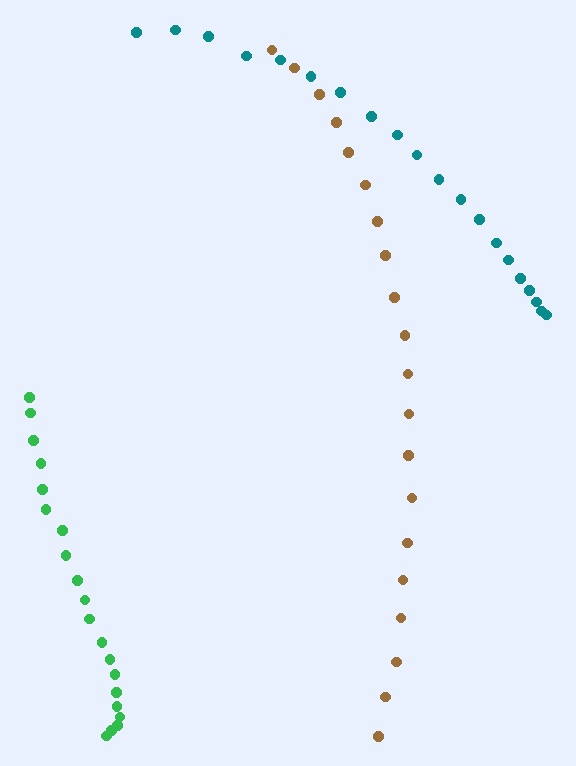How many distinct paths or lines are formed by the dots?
There are 3 distinct paths.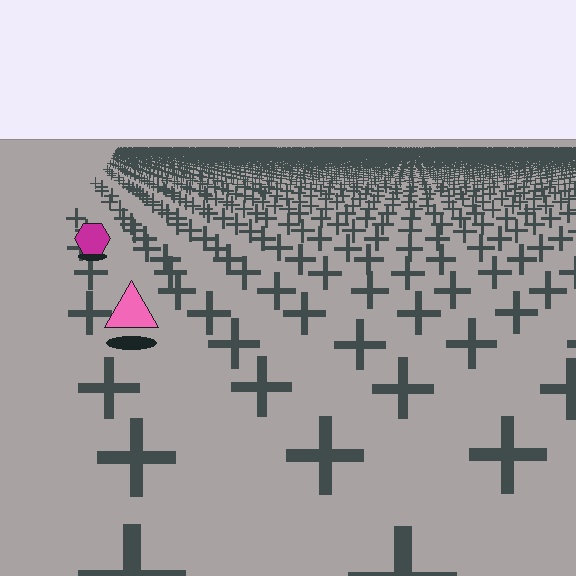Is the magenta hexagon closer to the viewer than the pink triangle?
No. The pink triangle is closer — you can tell from the texture gradient: the ground texture is coarser near it.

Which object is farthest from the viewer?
The magenta hexagon is farthest from the viewer. It appears smaller and the ground texture around it is denser.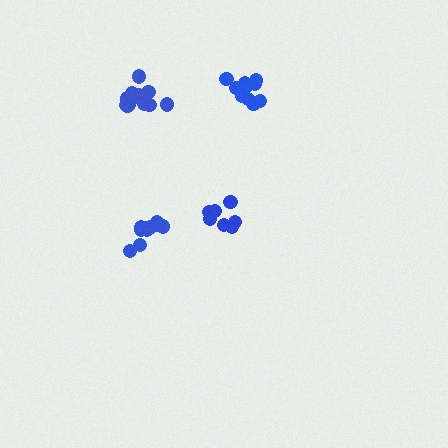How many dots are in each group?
Group 1: 10 dots, Group 2: 12 dots, Group 3: 13 dots, Group 4: 7 dots (42 total).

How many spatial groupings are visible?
There are 4 spatial groupings.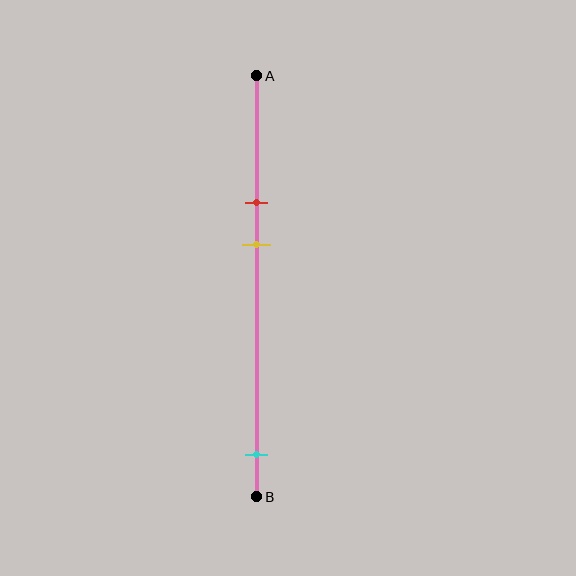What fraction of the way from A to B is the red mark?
The red mark is approximately 30% (0.3) of the way from A to B.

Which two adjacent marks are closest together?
The red and yellow marks are the closest adjacent pair.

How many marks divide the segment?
There are 3 marks dividing the segment.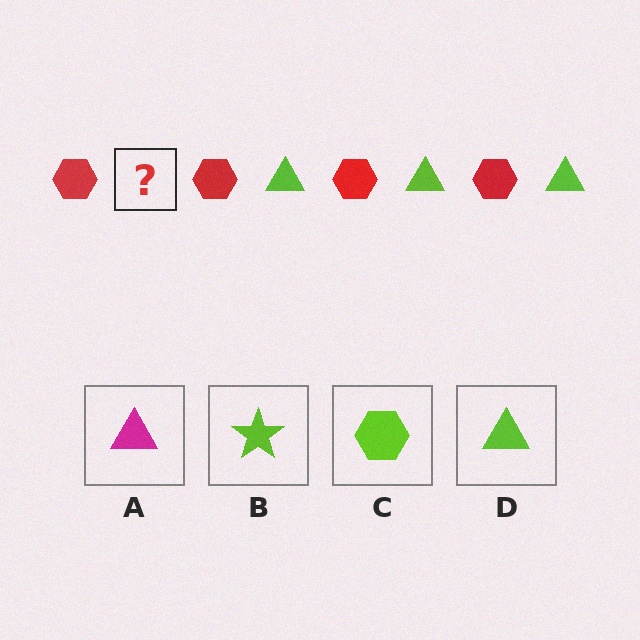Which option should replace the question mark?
Option D.